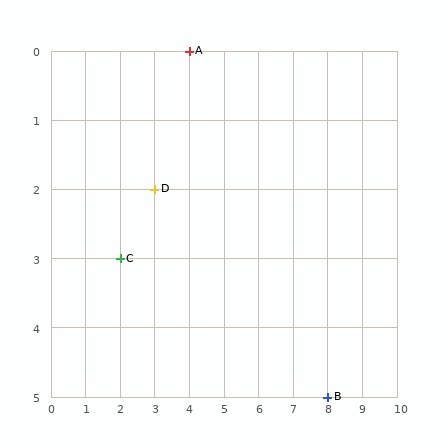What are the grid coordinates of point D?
Point D is at grid coordinates (3, 2).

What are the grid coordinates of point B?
Point B is at grid coordinates (8, 5).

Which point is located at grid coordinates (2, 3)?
Point C is at (2, 3).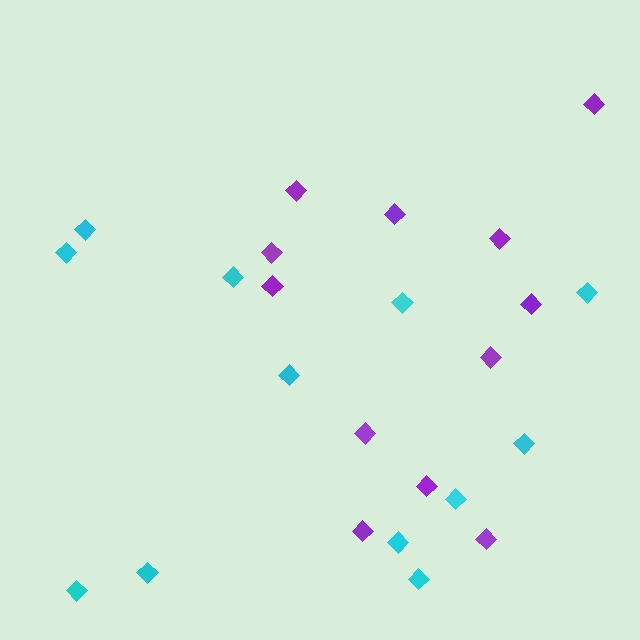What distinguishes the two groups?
There are 2 groups: one group of cyan diamonds (12) and one group of purple diamonds (12).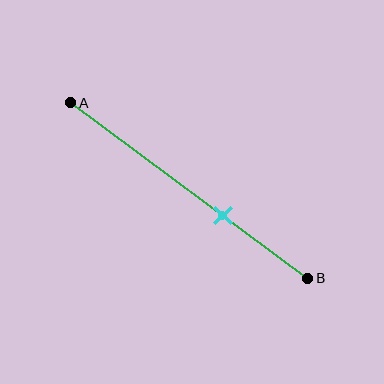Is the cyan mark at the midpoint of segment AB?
No, the mark is at about 65% from A, not at the 50% midpoint.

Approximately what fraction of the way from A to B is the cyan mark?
The cyan mark is approximately 65% of the way from A to B.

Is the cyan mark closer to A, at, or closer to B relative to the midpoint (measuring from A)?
The cyan mark is closer to point B than the midpoint of segment AB.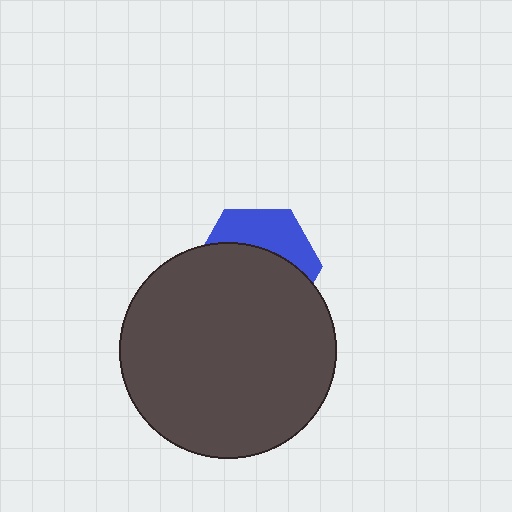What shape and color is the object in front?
The object in front is a dark gray circle.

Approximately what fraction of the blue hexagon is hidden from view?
Roughly 64% of the blue hexagon is hidden behind the dark gray circle.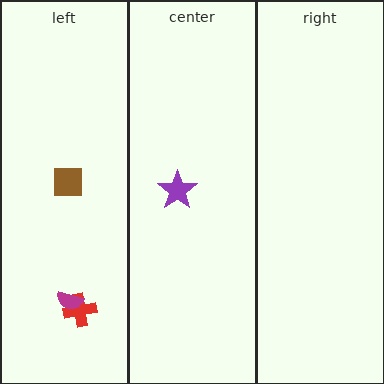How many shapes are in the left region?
3.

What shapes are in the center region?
The purple star.